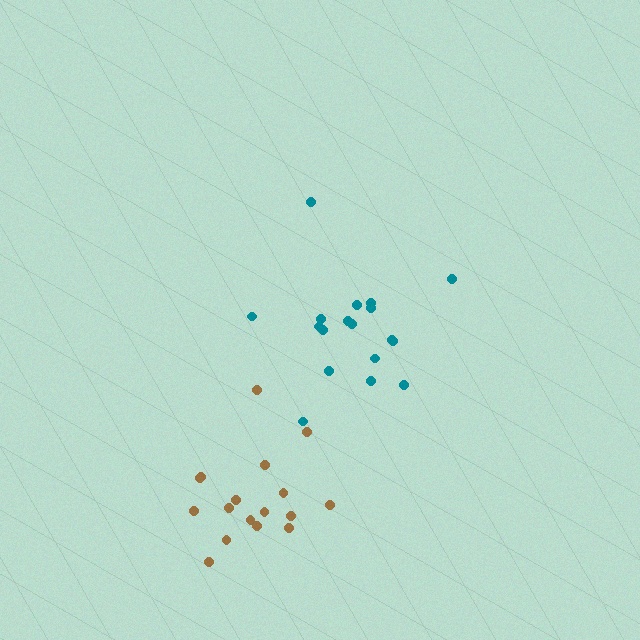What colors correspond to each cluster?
The clusters are colored: teal, brown.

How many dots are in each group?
Group 1: 18 dots, Group 2: 17 dots (35 total).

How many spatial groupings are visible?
There are 2 spatial groupings.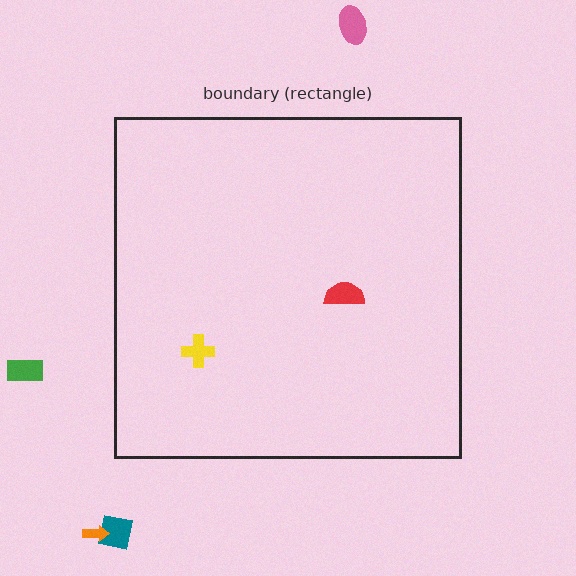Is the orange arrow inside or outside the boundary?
Outside.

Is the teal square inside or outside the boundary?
Outside.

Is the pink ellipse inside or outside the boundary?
Outside.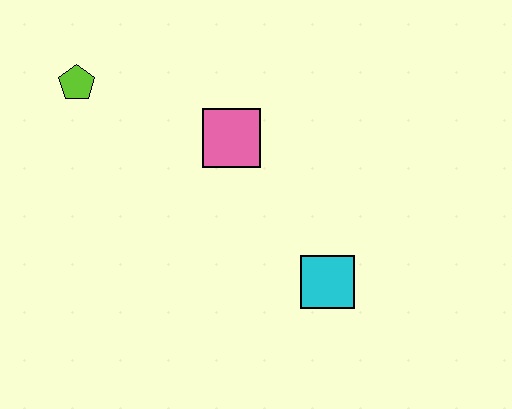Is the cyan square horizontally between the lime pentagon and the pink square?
No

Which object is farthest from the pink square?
The cyan square is farthest from the pink square.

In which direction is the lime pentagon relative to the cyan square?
The lime pentagon is to the left of the cyan square.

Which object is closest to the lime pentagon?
The pink square is closest to the lime pentagon.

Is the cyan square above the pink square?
No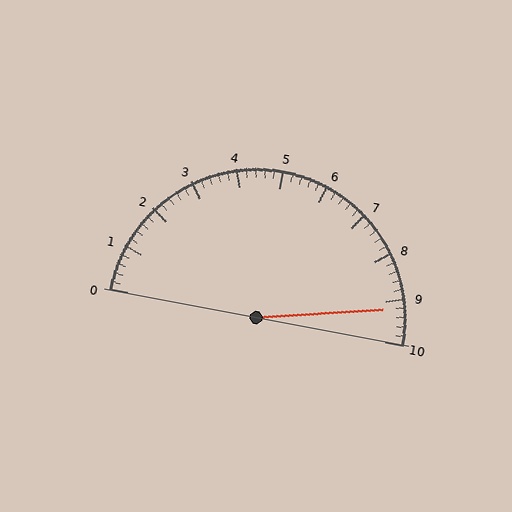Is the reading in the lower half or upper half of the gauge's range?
The reading is in the upper half of the range (0 to 10).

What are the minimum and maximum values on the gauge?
The gauge ranges from 0 to 10.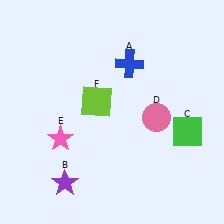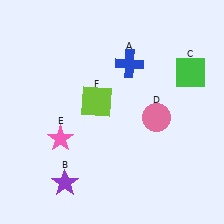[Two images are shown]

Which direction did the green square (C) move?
The green square (C) moved up.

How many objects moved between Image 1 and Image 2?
1 object moved between the two images.